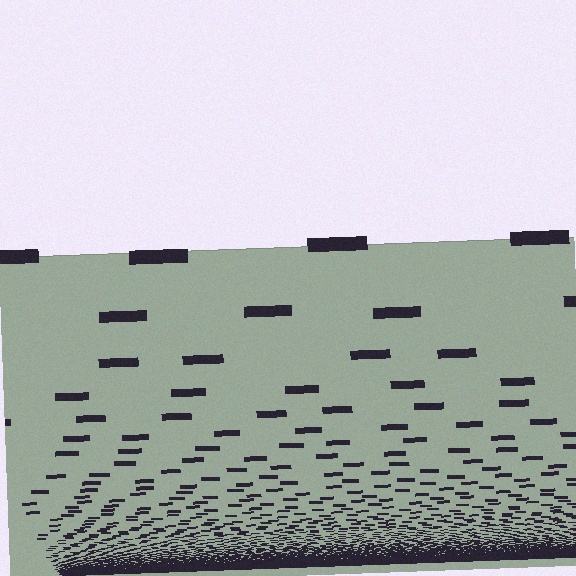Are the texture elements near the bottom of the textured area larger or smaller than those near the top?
Smaller. The gradient is inverted — elements near the bottom are smaller and denser.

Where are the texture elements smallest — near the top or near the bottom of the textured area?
Near the bottom.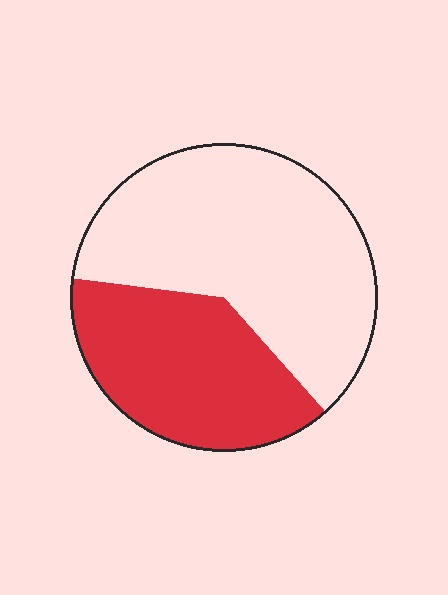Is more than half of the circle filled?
No.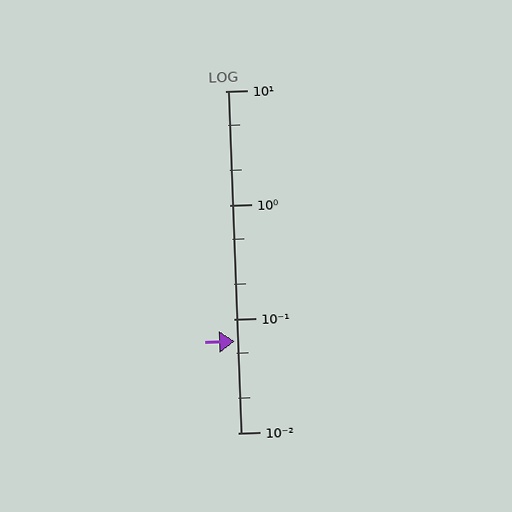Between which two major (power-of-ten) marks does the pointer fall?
The pointer is between 0.01 and 0.1.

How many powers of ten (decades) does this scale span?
The scale spans 3 decades, from 0.01 to 10.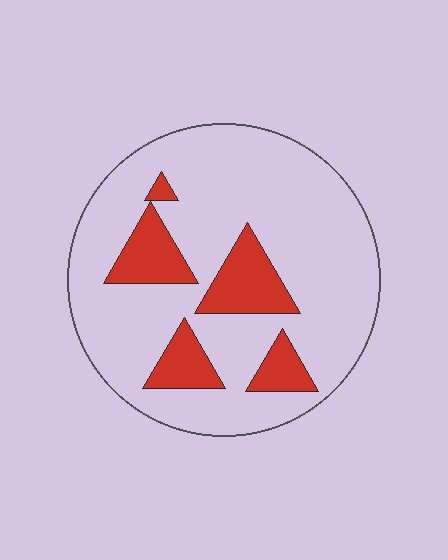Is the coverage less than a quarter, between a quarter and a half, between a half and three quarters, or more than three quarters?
Less than a quarter.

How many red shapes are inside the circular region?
5.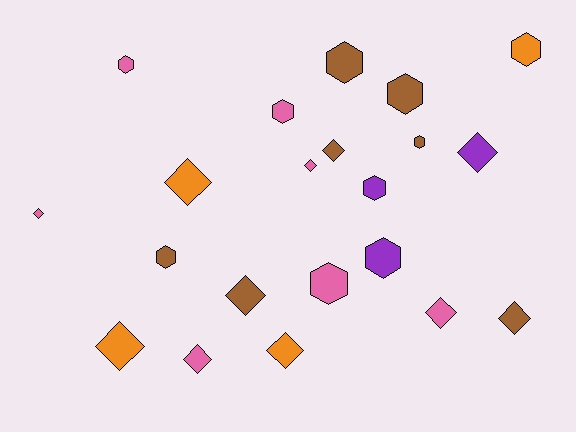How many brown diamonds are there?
There are 3 brown diamonds.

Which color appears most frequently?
Brown, with 7 objects.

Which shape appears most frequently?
Diamond, with 11 objects.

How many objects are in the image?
There are 21 objects.